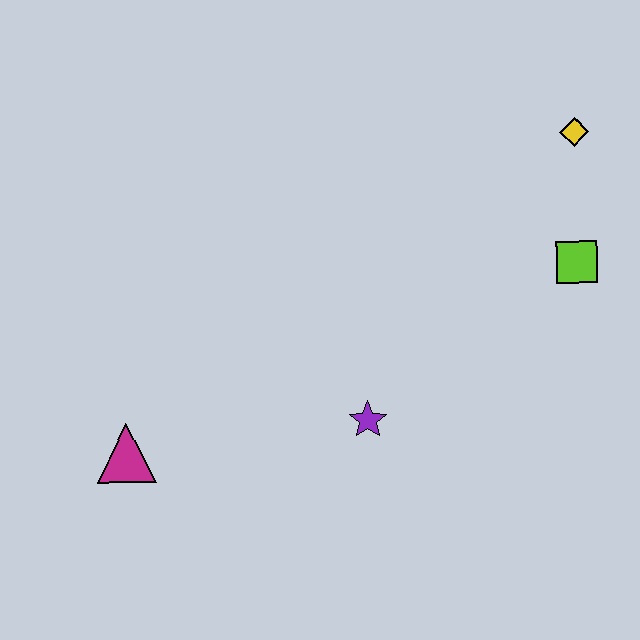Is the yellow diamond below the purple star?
No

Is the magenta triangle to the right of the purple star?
No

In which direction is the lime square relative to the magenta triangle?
The lime square is to the right of the magenta triangle.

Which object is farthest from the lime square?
The magenta triangle is farthest from the lime square.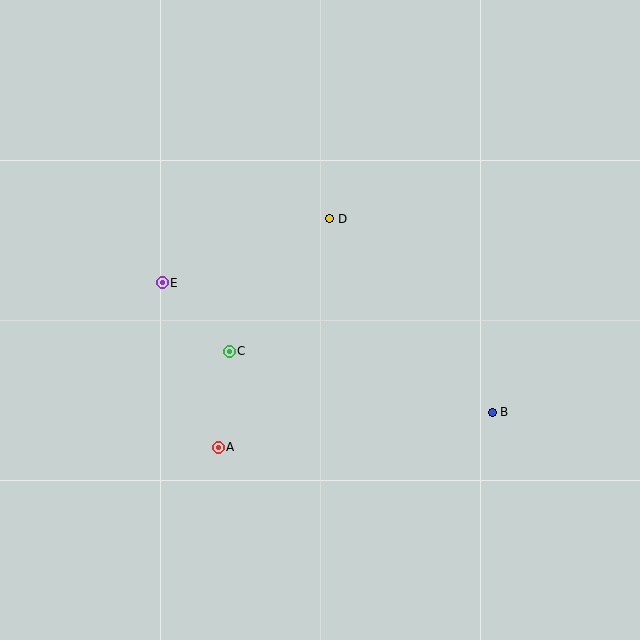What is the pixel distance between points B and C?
The distance between B and C is 270 pixels.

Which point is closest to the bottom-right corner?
Point B is closest to the bottom-right corner.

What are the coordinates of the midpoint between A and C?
The midpoint between A and C is at (224, 399).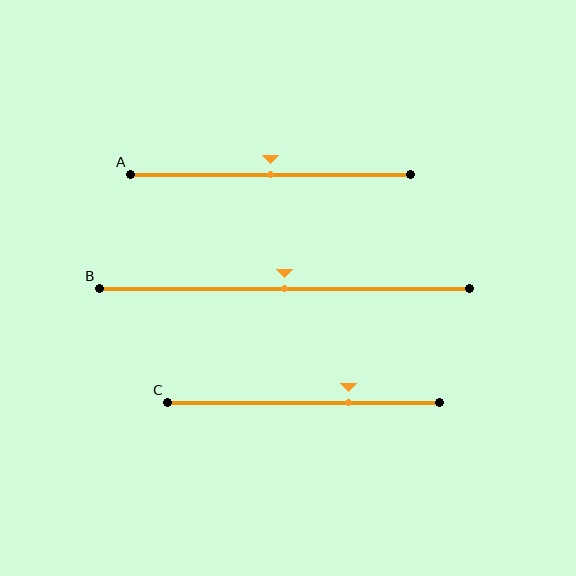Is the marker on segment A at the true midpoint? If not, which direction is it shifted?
Yes, the marker on segment A is at the true midpoint.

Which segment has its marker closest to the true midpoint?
Segment A has its marker closest to the true midpoint.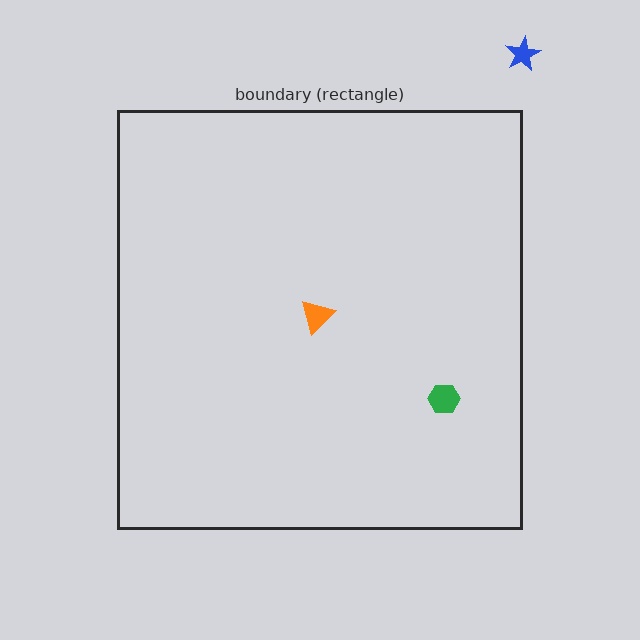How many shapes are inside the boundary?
2 inside, 1 outside.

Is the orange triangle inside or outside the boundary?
Inside.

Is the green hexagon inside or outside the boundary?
Inside.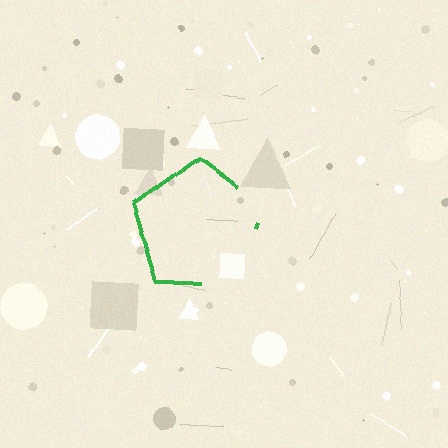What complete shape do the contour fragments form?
The contour fragments form a pentagon.